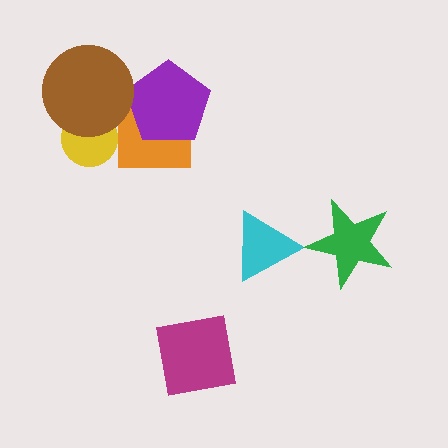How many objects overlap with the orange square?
1 object overlaps with the orange square.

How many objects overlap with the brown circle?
1 object overlaps with the brown circle.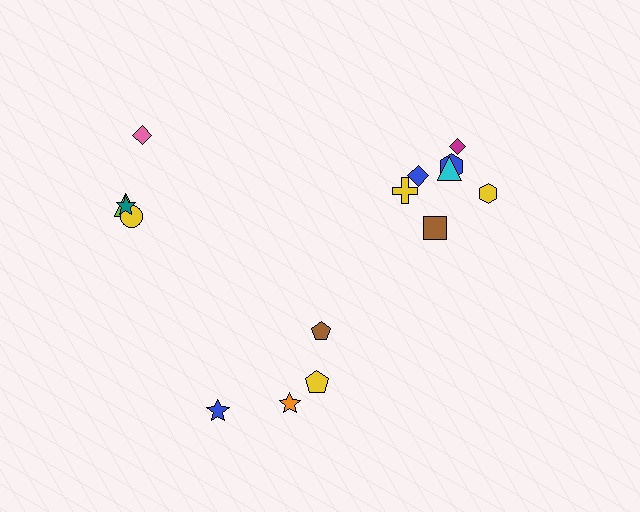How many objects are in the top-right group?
There are 7 objects.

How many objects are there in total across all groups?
There are 15 objects.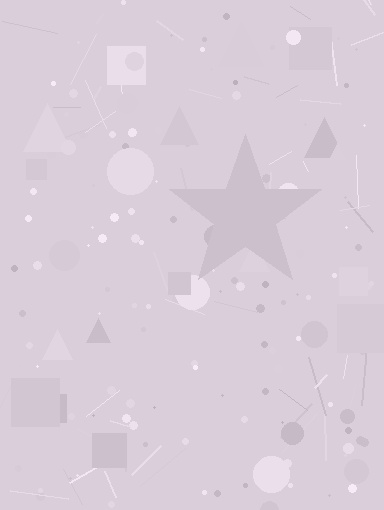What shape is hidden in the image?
A star is hidden in the image.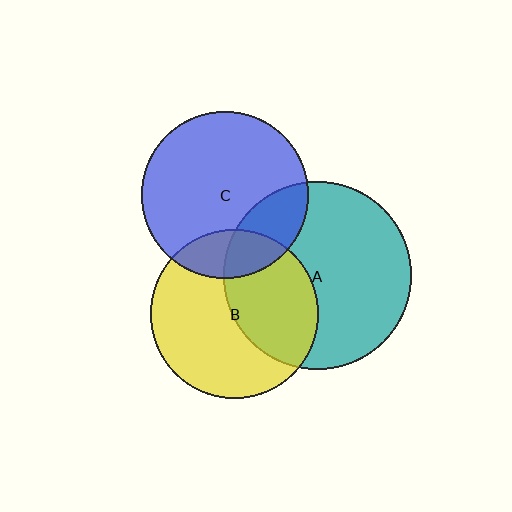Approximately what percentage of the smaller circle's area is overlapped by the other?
Approximately 20%.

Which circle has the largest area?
Circle A (teal).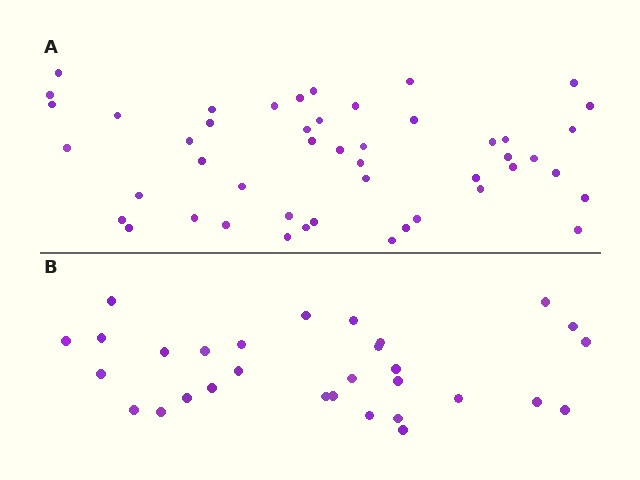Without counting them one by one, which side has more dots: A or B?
Region A (the top region) has more dots.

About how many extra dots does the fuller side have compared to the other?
Region A has approximately 20 more dots than region B.